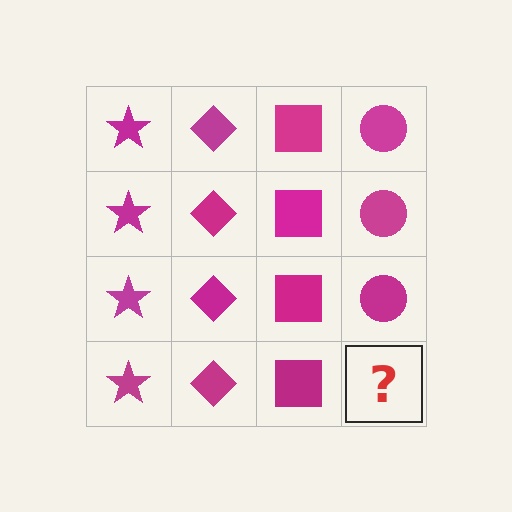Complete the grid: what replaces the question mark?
The question mark should be replaced with a magenta circle.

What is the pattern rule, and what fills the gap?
The rule is that each column has a consistent shape. The gap should be filled with a magenta circle.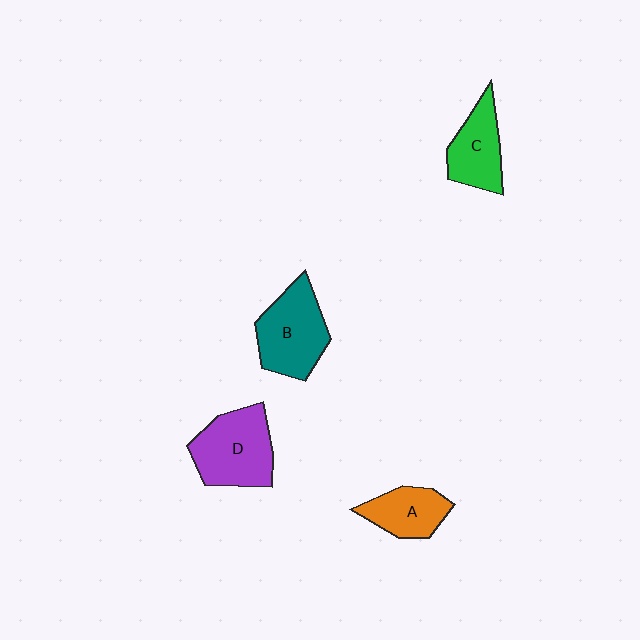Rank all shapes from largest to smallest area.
From largest to smallest: D (purple), B (teal), C (green), A (orange).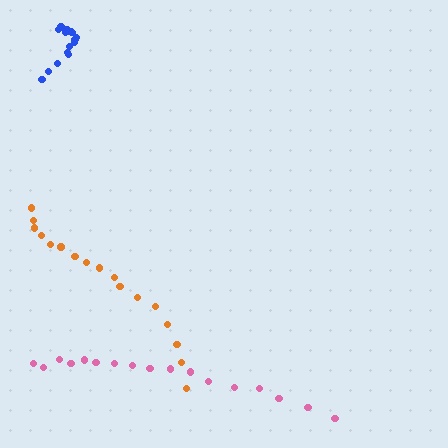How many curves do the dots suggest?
There are 3 distinct paths.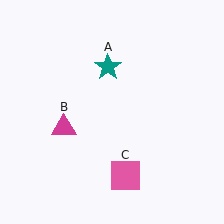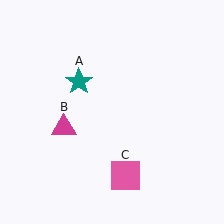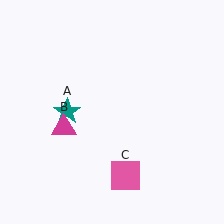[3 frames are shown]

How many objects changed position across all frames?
1 object changed position: teal star (object A).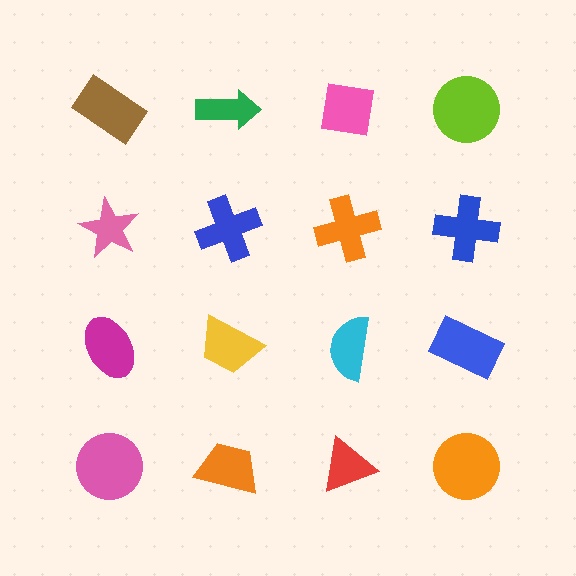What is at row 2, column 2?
A blue cross.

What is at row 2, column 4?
A blue cross.